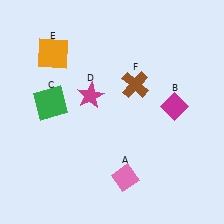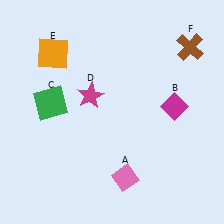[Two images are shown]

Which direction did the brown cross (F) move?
The brown cross (F) moved right.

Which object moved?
The brown cross (F) moved right.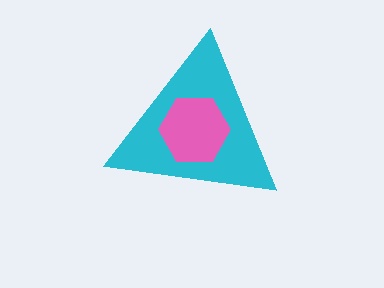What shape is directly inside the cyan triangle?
The pink hexagon.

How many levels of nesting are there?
2.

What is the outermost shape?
The cyan triangle.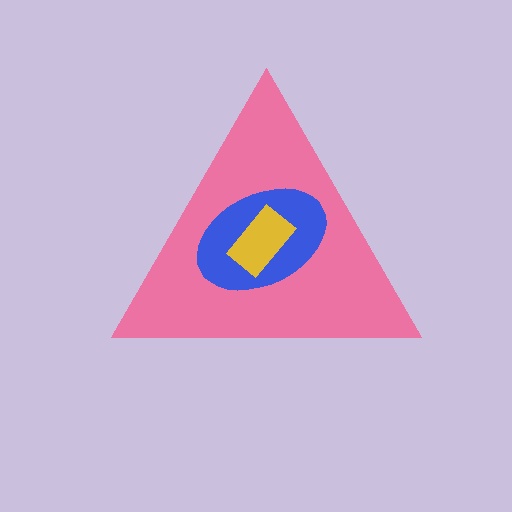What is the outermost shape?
The pink triangle.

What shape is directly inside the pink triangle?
The blue ellipse.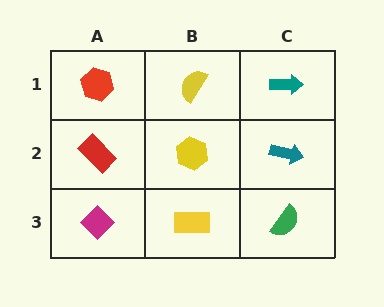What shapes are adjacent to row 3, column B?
A yellow hexagon (row 2, column B), a magenta diamond (row 3, column A), a green semicircle (row 3, column C).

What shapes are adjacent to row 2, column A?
A red hexagon (row 1, column A), a magenta diamond (row 3, column A), a yellow hexagon (row 2, column B).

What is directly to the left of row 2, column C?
A yellow hexagon.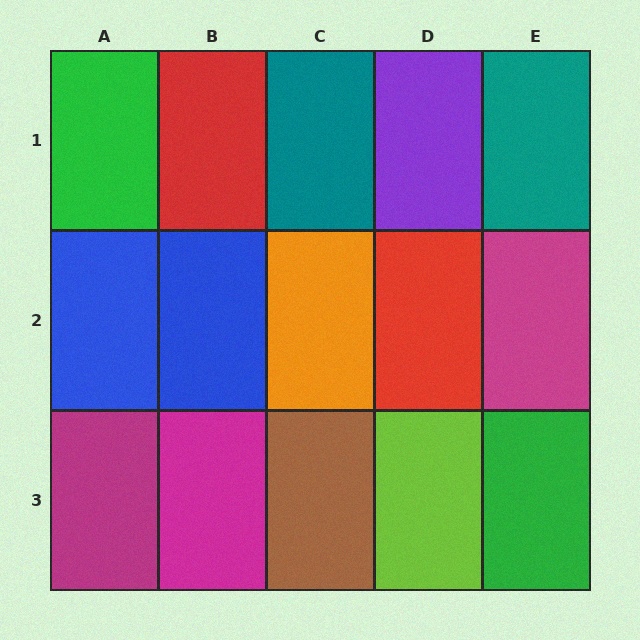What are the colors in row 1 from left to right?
Green, red, teal, purple, teal.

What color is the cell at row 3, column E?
Green.